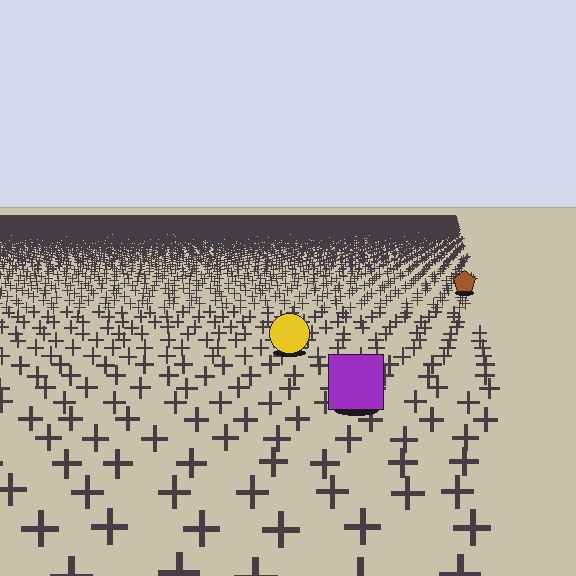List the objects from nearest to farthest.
From nearest to farthest: the purple square, the yellow circle, the brown pentagon.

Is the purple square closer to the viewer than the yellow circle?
Yes. The purple square is closer — you can tell from the texture gradient: the ground texture is coarser near it.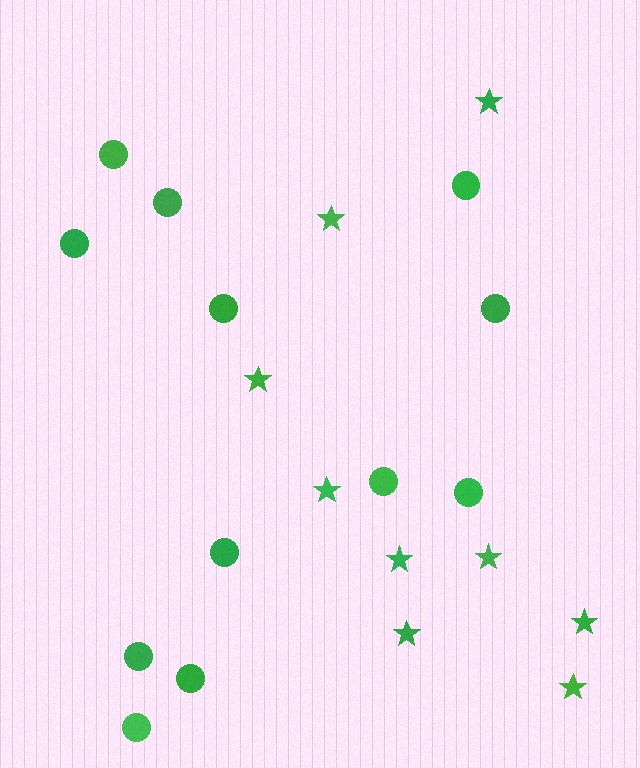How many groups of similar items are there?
There are 2 groups: one group of circles (12) and one group of stars (9).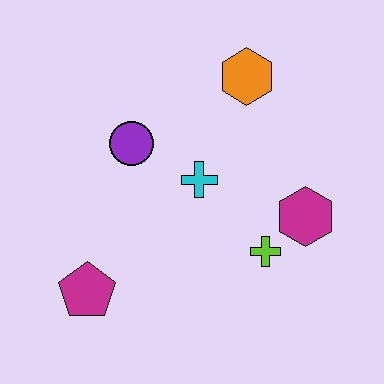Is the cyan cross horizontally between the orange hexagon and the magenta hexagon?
No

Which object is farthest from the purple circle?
The magenta hexagon is farthest from the purple circle.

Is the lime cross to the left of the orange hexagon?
No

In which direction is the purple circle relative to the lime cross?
The purple circle is to the left of the lime cross.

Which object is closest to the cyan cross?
The purple circle is closest to the cyan cross.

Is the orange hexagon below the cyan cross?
No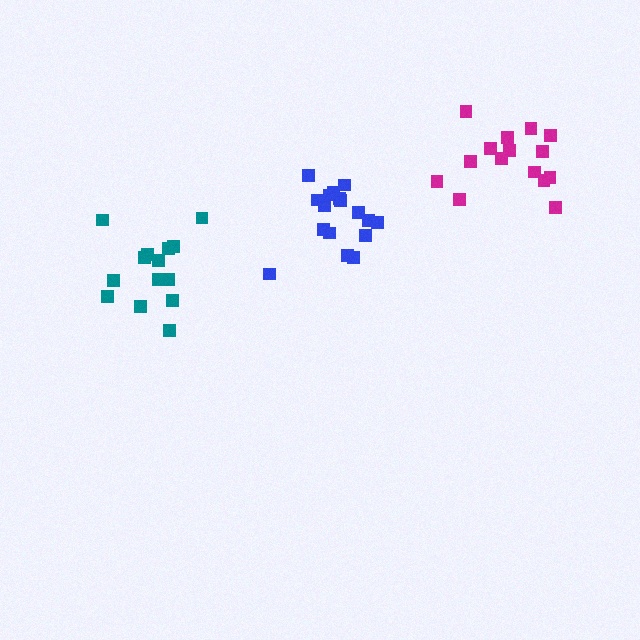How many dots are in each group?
Group 1: 14 dots, Group 2: 15 dots, Group 3: 17 dots (46 total).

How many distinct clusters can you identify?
There are 3 distinct clusters.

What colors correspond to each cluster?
The clusters are colored: teal, magenta, blue.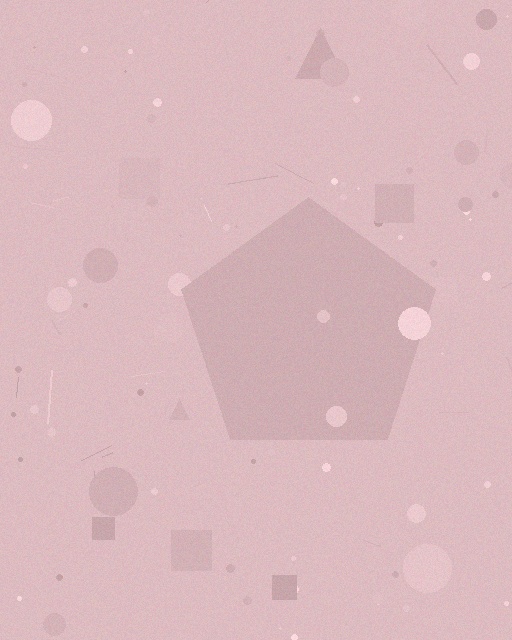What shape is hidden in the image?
A pentagon is hidden in the image.